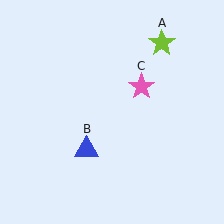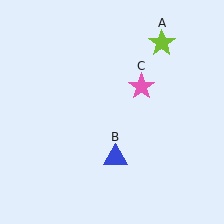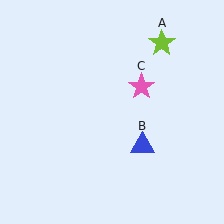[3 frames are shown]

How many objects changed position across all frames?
1 object changed position: blue triangle (object B).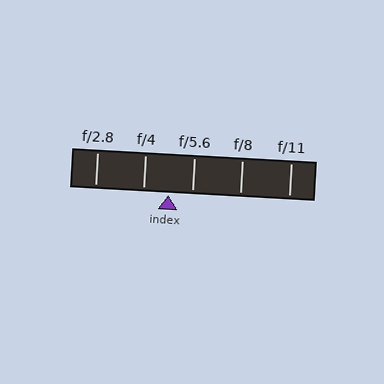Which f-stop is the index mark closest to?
The index mark is closest to f/5.6.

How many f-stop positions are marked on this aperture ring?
There are 5 f-stop positions marked.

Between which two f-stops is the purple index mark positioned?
The index mark is between f/4 and f/5.6.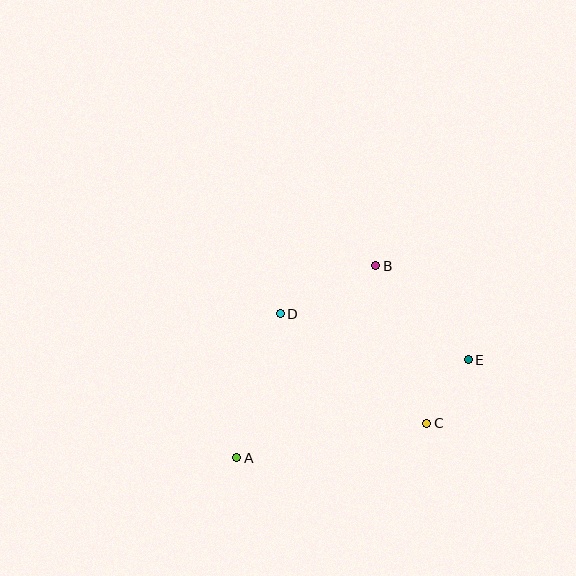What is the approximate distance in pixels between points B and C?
The distance between B and C is approximately 166 pixels.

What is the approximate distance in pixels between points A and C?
The distance between A and C is approximately 193 pixels.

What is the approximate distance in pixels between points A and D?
The distance between A and D is approximately 151 pixels.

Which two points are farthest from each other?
Points A and E are farthest from each other.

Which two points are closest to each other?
Points C and E are closest to each other.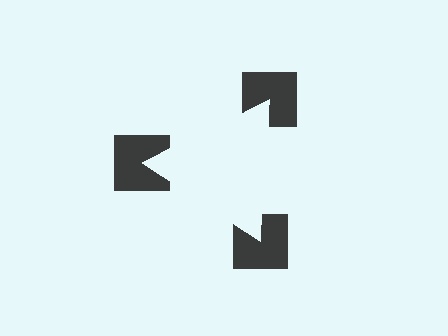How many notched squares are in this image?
There are 3 — one at each vertex of the illusory triangle.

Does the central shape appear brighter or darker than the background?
It typically appears slightly brighter than the background, even though no actual brightness change is drawn.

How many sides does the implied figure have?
3 sides.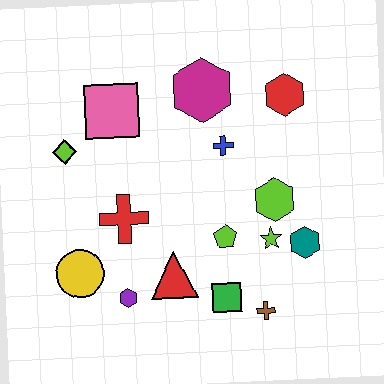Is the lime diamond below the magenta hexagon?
Yes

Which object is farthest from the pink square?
The brown cross is farthest from the pink square.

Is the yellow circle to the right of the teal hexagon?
No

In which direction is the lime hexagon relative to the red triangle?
The lime hexagon is to the right of the red triangle.